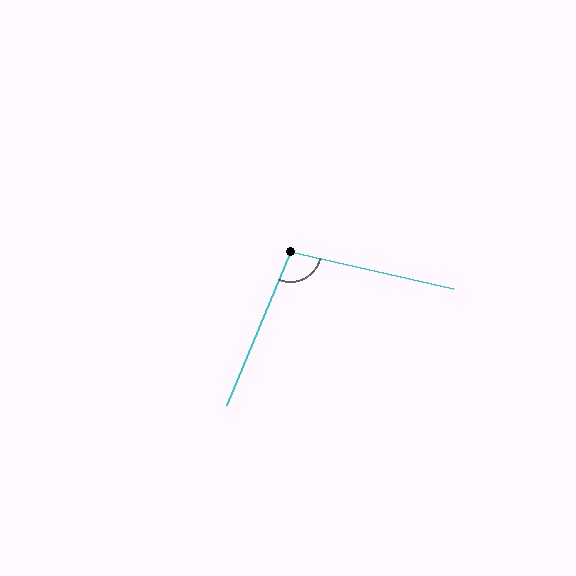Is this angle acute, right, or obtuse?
It is obtuse.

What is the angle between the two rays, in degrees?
Approximately 100 degrees.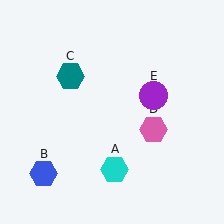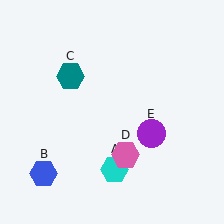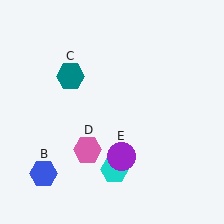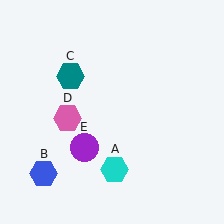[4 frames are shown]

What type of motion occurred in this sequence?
The pink hexagon (object D), purple circle (object E) rotated clockwise around the center of the scene.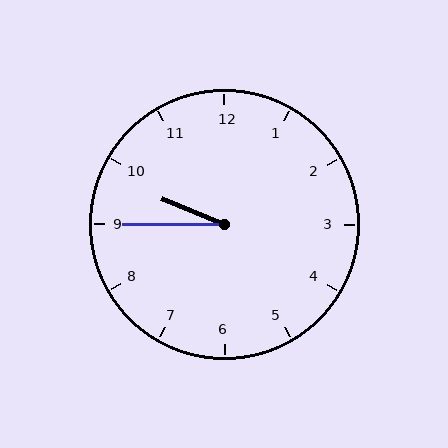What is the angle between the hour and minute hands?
Approximately 22 degrees.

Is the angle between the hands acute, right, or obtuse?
It is acute.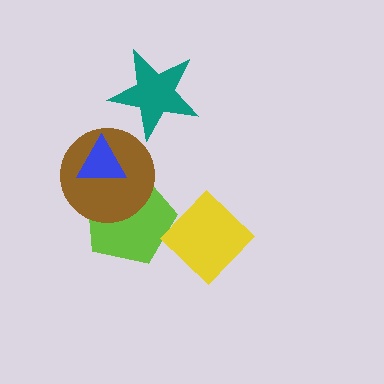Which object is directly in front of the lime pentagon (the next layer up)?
The brown circle is directly in front of the lime pentagon.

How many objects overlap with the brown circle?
2 objects overlap with the brown circle.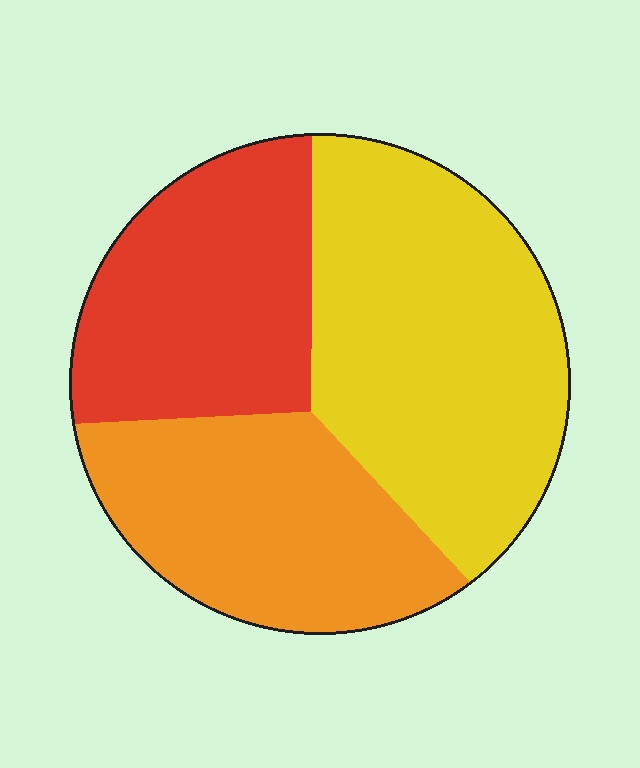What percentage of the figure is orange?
Orange takes up about one third (1/3) of the figure.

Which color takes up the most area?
Yellow, at roughly 40%.